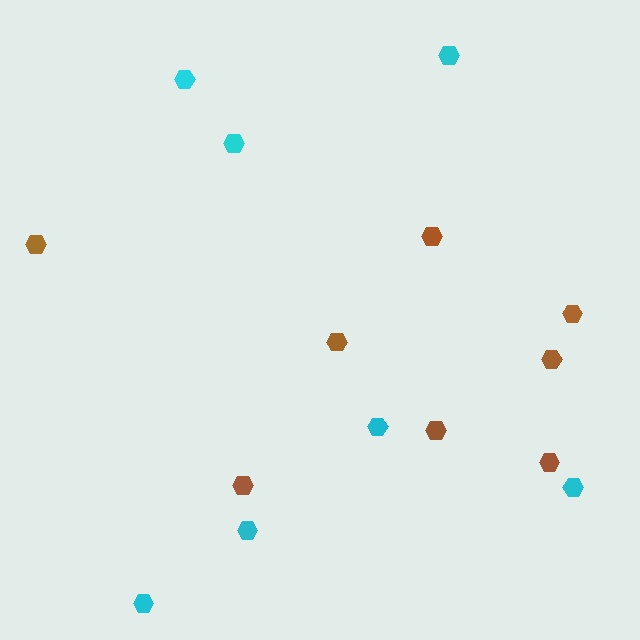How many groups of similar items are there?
There are 2 groups: one group of brown hexagons (8) and one group of cyan hexagons (7).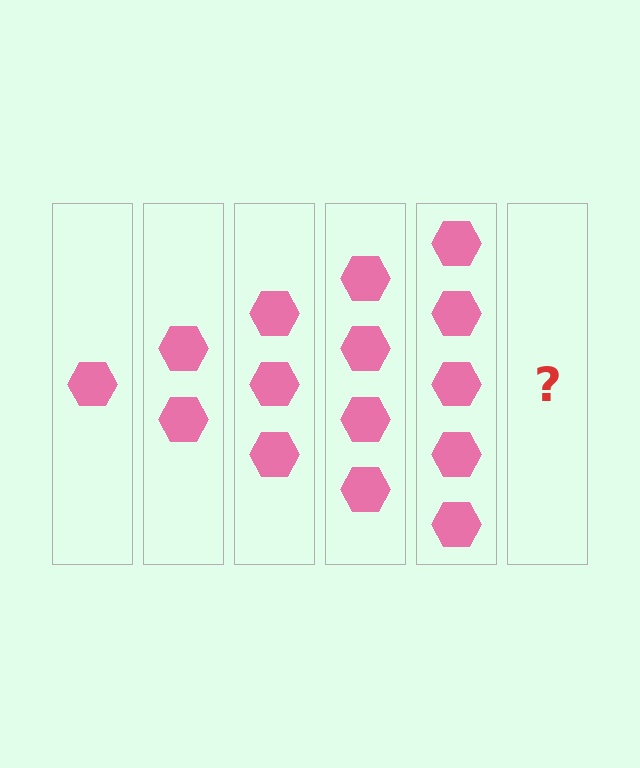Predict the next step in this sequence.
The next step is 6 hexagons.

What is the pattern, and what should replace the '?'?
The pattern is that each step adds one more hexagon. The '?' should be 6 hexagons.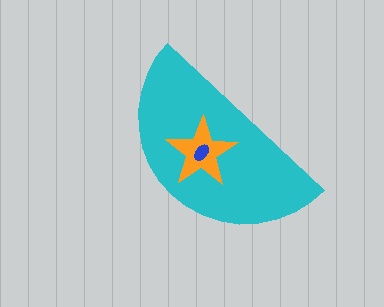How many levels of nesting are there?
3.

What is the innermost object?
The blue ellipse.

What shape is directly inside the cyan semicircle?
The orange star.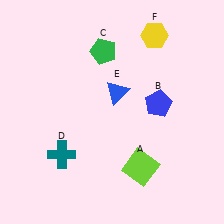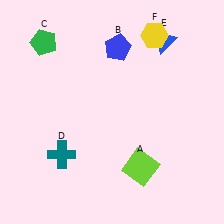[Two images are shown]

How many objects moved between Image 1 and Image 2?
3 objects moved between the two images.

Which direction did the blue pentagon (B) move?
The blue pentagon (B) moved up.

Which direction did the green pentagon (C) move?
The green pentagon (C) moved left.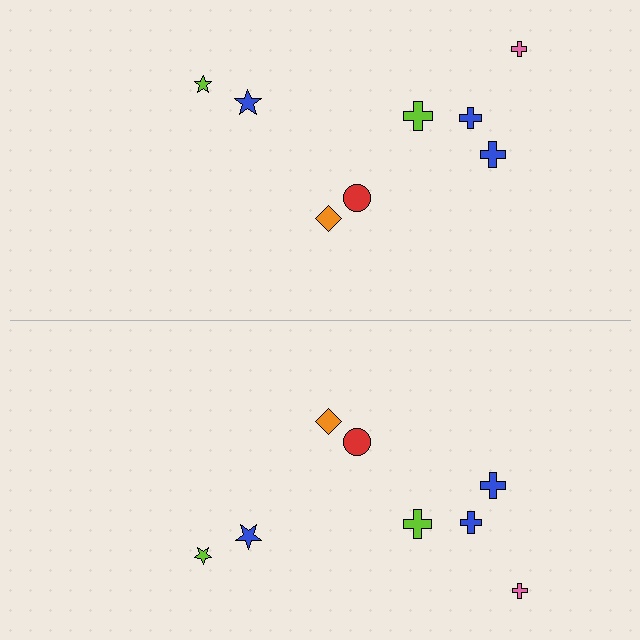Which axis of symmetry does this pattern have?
The pattern has a horizontal axis of symmetry running through the center of the image.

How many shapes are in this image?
There are 16 shapes in this image.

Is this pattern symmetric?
Yes, this pattern has bilateral (reflection) symmetry.